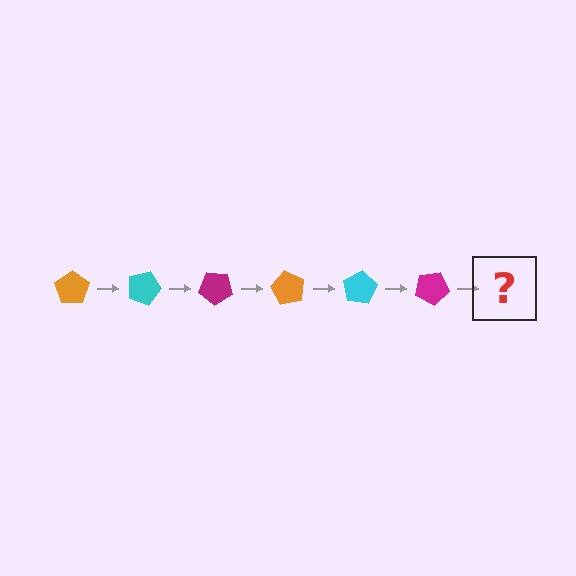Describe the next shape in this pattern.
It should be an orange pentagon, rotated 120 degrees from the start.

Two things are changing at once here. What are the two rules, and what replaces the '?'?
The two rules are that it rotates 20 degrees each step and the color cycles through orange, cyan, and magenta. The '?' should be an orange pentagon, rotated 120 degrees from the start.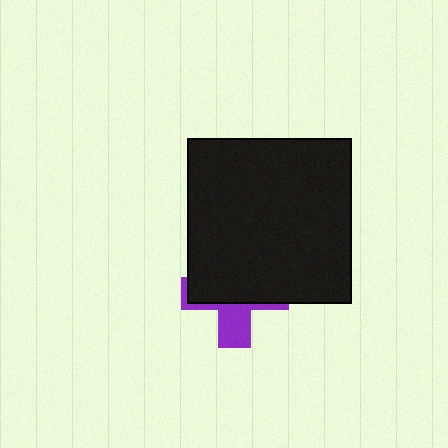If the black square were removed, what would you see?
You would see the complete purple cross.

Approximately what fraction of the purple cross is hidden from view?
Roughly 65% of the purple cross is hidden behind the black square.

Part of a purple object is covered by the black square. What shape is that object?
It is a cross.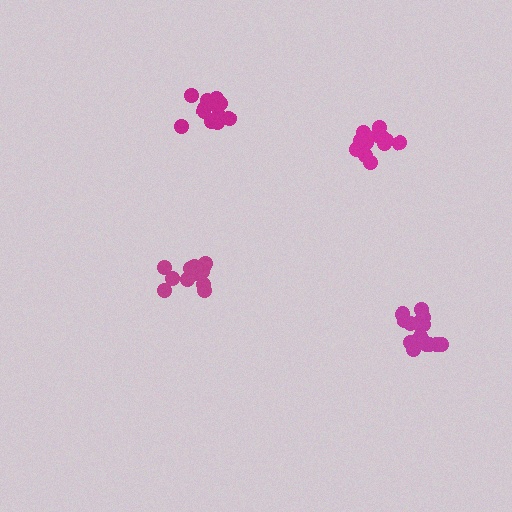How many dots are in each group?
Group 1: 12 dots, Group 2: 15 dots, Group 3: 16 dots, Group 4: 13 dots (56 total).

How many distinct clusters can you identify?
There are 4 distinct clusters.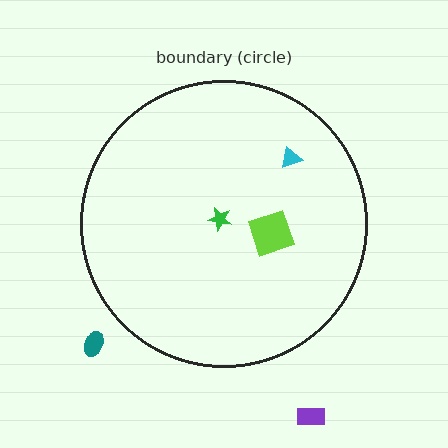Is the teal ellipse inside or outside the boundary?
Outside.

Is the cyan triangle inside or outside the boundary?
Inside.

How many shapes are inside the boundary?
3 inside, 2 outside.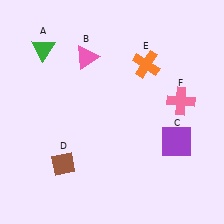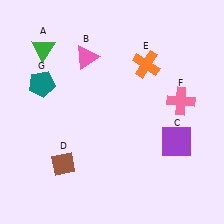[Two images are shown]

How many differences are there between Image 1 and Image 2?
There is 1 difference between the two images.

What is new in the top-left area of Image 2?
A teal pentagon (G) was added in the top-left area of Image 2.